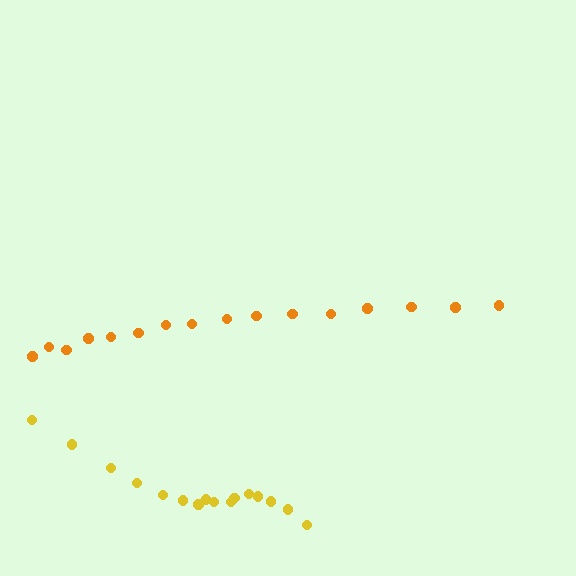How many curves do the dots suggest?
There are 2 distinct paths.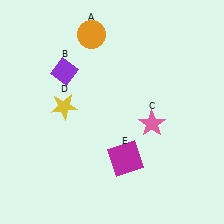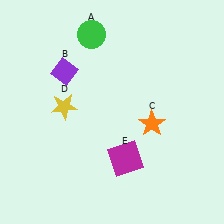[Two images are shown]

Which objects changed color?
A changed from orange to green. C changed from pink to orange.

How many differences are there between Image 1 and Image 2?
There are 2 differences between the two images.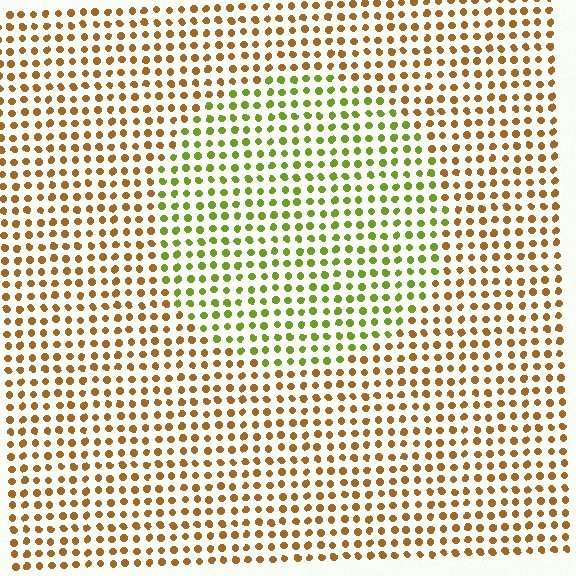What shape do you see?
I see a circle.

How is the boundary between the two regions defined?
The boundary is defined purely by a slight shift in hue (about 53 degrees). Spacing, size, and orientation are identical on both sides.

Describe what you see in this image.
The image is filled with small brown elements in a uniform arrangement. A circle-shaped region is visible where the elements are tinted to a slightly different hue, forming a subtle color boundary.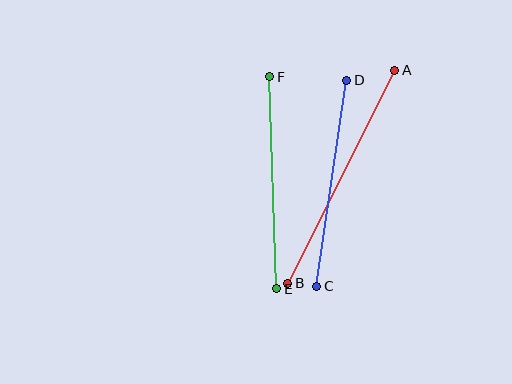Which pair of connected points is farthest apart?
Points A and B are farthest apart.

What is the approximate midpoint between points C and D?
The midpoint is at approximately (332, 183) pixels.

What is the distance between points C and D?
The distance is approximately 208 pixels.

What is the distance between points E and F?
The distance is approximately 212 pixels.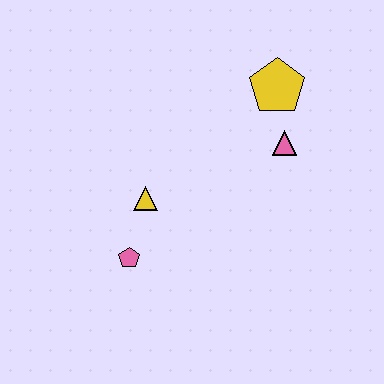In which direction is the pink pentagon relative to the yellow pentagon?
The pink pentagon is below the yellow pentagon.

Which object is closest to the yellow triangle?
The pink pentagon is closest to the yellow triangle.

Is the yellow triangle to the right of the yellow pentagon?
No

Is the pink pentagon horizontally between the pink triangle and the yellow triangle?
No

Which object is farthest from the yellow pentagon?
The pink pentagon is farthest from the yellow pentagon.